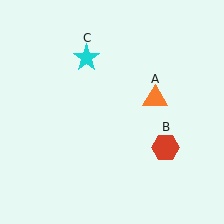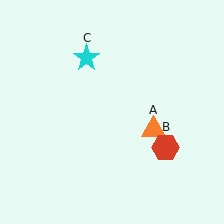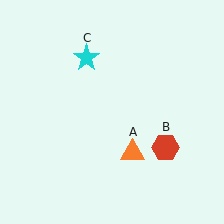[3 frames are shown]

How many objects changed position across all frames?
1 object changed position: orange triangle (object A).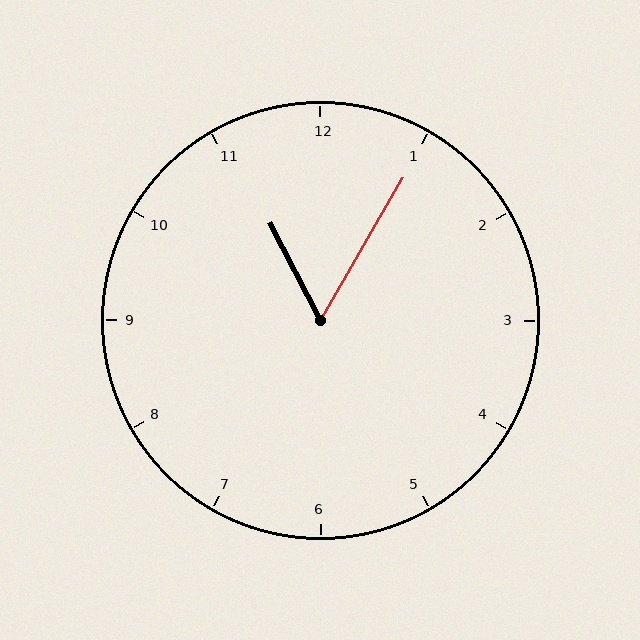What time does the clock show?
11:05.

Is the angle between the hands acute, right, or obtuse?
It is acute.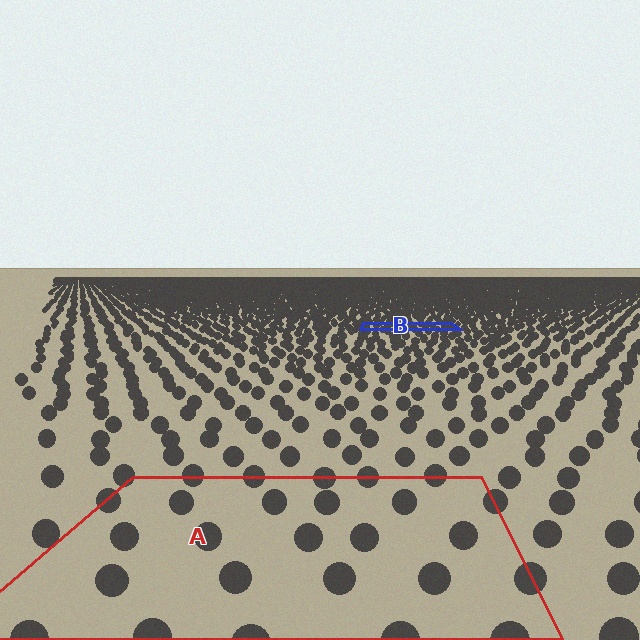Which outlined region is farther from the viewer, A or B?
Region B is farther from the viewer — the texture elements inside it appear smaller and more densely packed.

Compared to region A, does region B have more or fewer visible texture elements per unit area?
Region B has more texture elements per unit area — they are packed more densely because it is farther away.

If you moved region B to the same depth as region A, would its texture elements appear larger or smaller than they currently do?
They would appear larger. At a closer depth, the same texture elements are projected at a bigger on-screen size.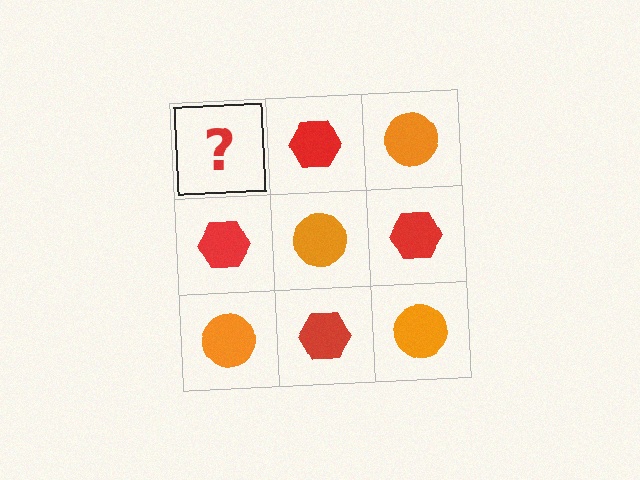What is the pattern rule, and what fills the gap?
The rule is that it alternates orange circle and red hexagon in a checkerboard pattern. The gap should be filled with an orange circle.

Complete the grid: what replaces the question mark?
The question mark should be replaced with an orange circle.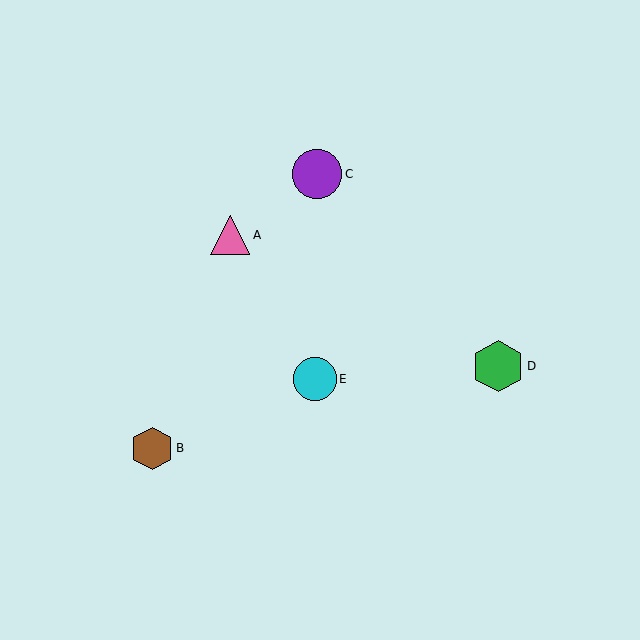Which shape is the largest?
The green hexagon (labeled D) is the largest.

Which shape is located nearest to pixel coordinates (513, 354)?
The green hexagon (labeled D) at (498, 366) is nearest to that location.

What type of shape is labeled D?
Shape D is a green hexagon.